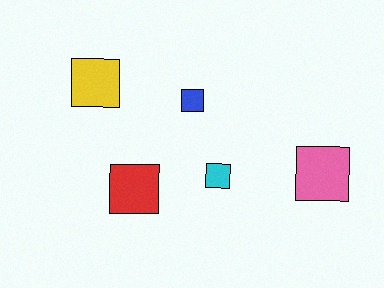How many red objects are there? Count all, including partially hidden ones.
There is 1 red object.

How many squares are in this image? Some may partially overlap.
There are 5 squares.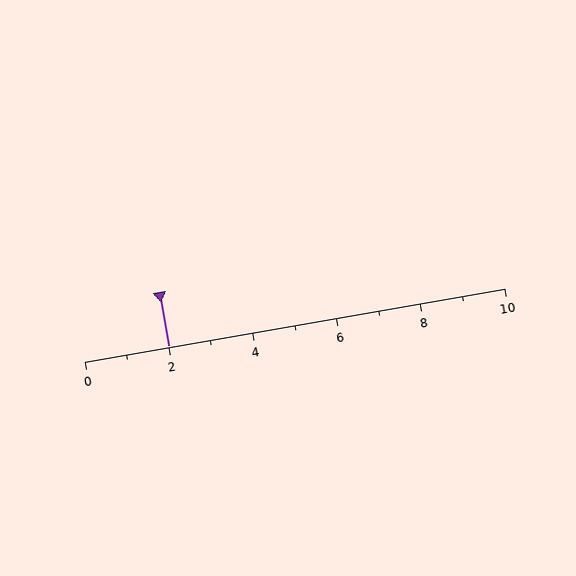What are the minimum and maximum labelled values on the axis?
The axis runs from 0 to 10.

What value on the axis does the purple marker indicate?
The marker indicates approximately 2.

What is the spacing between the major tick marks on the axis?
The major ticks are spaced 2 apart.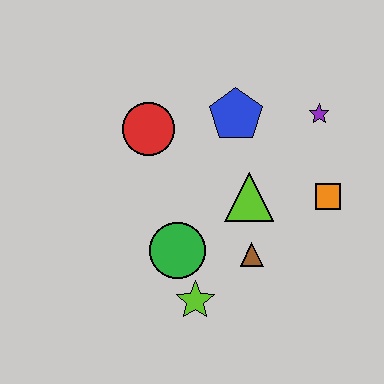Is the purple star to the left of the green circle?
No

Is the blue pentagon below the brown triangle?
No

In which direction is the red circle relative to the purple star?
The red circle is to the left of the purple star.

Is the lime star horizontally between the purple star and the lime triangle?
No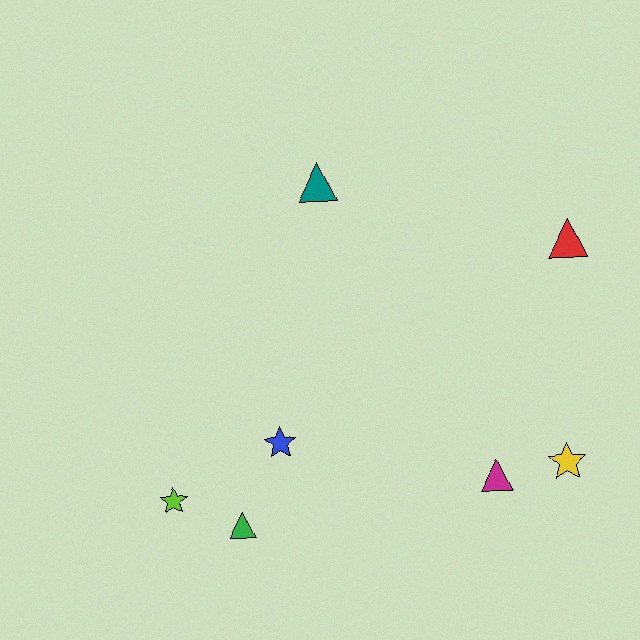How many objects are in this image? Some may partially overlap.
There are 7 objects.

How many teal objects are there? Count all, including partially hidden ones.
There is 1 teal object.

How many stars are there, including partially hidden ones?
There are 3 stars.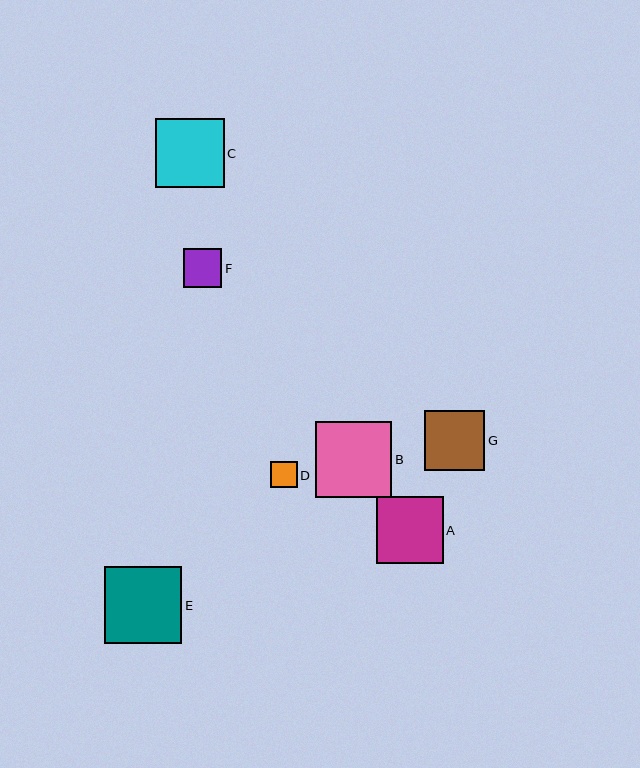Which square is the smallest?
Square D is the smallest with a size of approximately 26 pixels.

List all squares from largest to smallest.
From largest to smallest: E, B, C, A, G, F, D.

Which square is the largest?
Square E is the largest with a size of approximately 77 pixels.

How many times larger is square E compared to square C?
Square E is approximately 1.1 times the size of square C.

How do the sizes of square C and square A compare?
Square C and square A are approximately the same size.